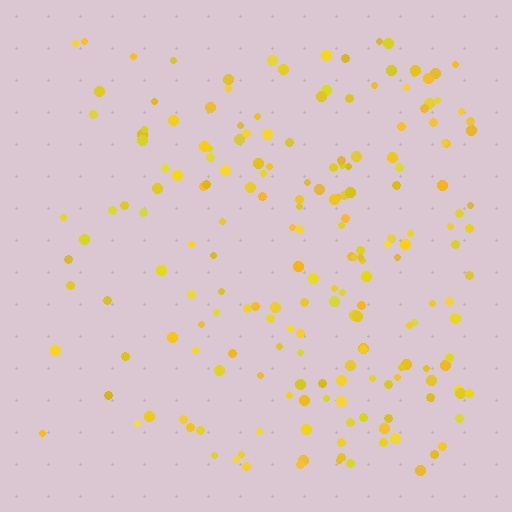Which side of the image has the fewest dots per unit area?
The left.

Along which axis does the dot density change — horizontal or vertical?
Horizontal.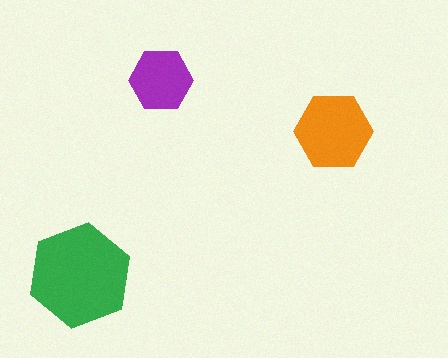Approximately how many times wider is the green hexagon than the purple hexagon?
About 1.5 times wider.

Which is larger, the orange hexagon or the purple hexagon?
The orange one.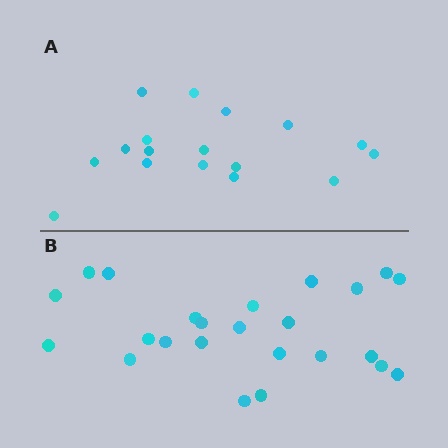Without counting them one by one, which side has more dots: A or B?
Region B (the bottom region) has more dots.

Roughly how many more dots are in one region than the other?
Region B has roughly 8 or so more dots than region A.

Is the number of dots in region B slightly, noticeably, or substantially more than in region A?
Region B has noticeably more, but not dramatically so. The ratio is roughly 1.4 to 1.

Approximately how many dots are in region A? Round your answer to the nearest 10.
About 20 dots. (The exact count is 17, which rounds to 20.)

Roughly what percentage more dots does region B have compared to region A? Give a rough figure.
About 40% more.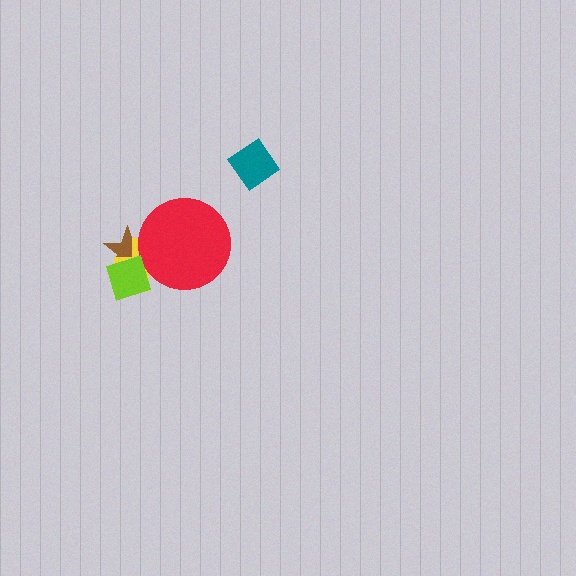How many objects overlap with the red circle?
2 objects overlap with the red circle.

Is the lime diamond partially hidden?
No, no other shape covers it.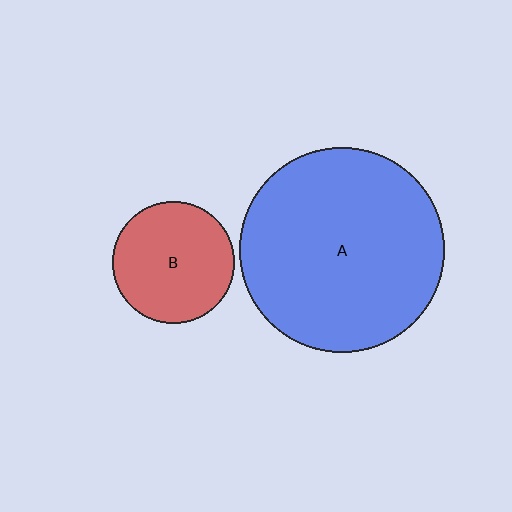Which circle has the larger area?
Circle A (blue).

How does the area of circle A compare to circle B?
Approximately 2.8 times.